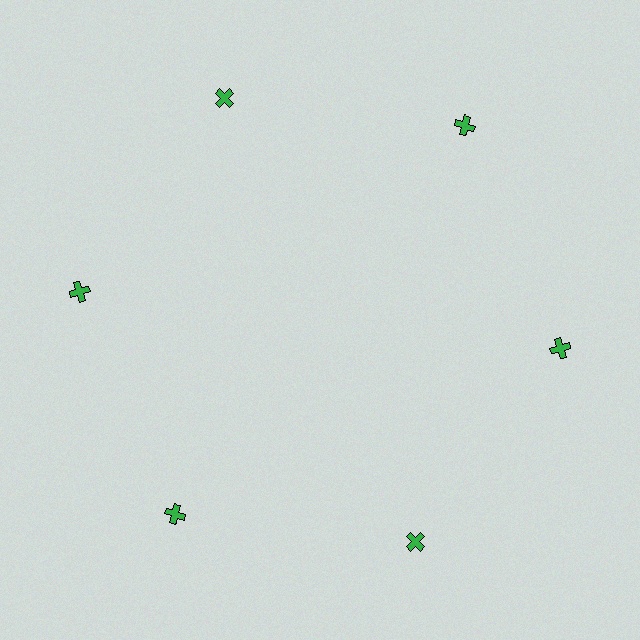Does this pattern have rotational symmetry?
Yes, this pattern has 6-fold rotational symmetry. It looks the same after rotating 60 degrees around the center.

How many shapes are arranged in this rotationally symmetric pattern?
There are 6 shapes, arranged in 6 groups of 1.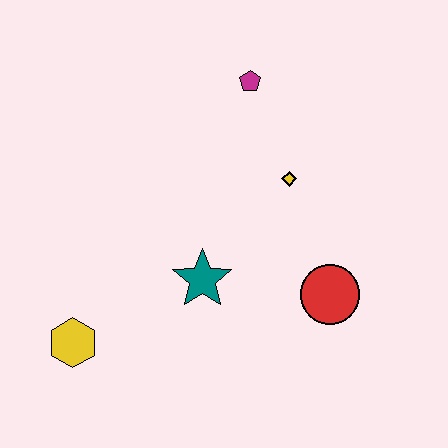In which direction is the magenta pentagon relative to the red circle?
The magenta pentagon is above the red circle.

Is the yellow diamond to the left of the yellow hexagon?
No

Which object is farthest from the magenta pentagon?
The yellow hexagon is farthest from the magenta pentagon.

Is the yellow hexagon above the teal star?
No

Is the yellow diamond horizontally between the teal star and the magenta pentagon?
No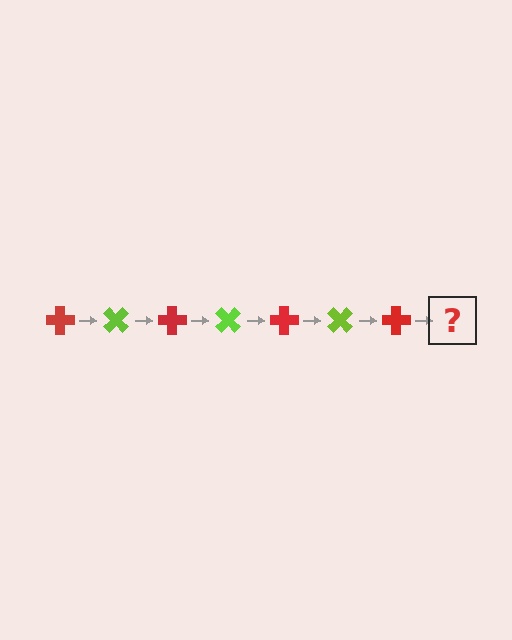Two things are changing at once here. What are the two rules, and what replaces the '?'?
The two rules are that it rotates 45 degrees each step and the color cycles through red and lime. The '?' should be a lime cross, rotated 315 degrees from the start.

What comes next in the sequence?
The next element should be a lime cross, rotated 315 degrees from the start.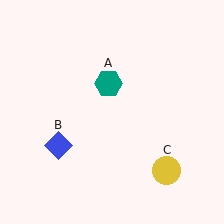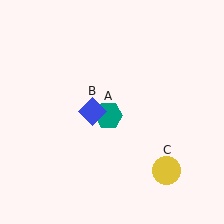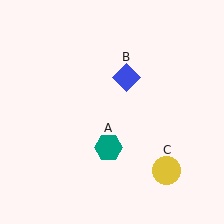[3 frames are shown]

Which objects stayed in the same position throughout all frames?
Yellow circle (object C) remained stationary.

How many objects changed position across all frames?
2 objects changed position: teal hexagon (object A), blue diamond (object B).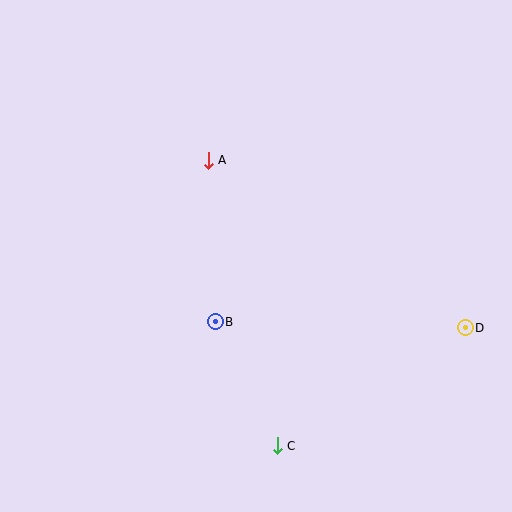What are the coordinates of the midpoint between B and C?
The midpoint between B and C is at (246, 384).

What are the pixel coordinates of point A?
Point A is at (208, 160).